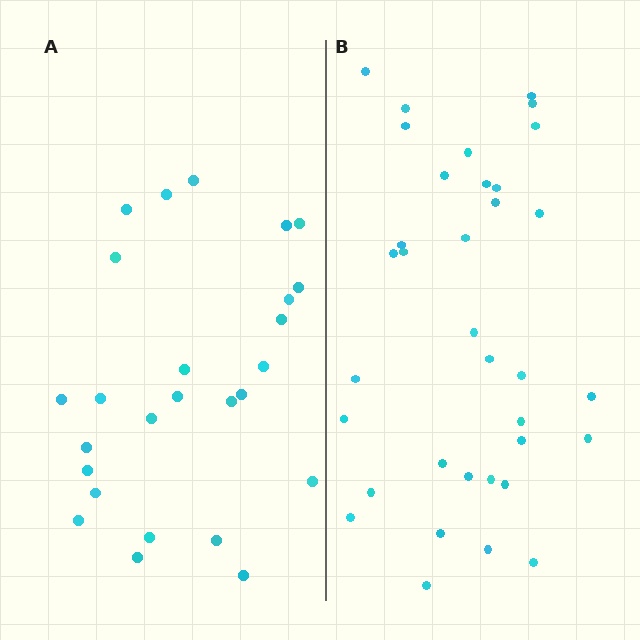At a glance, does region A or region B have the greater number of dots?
Region B (the right region) has more dots.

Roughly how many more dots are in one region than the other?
Region B has roughly 8 or so more dots than region A.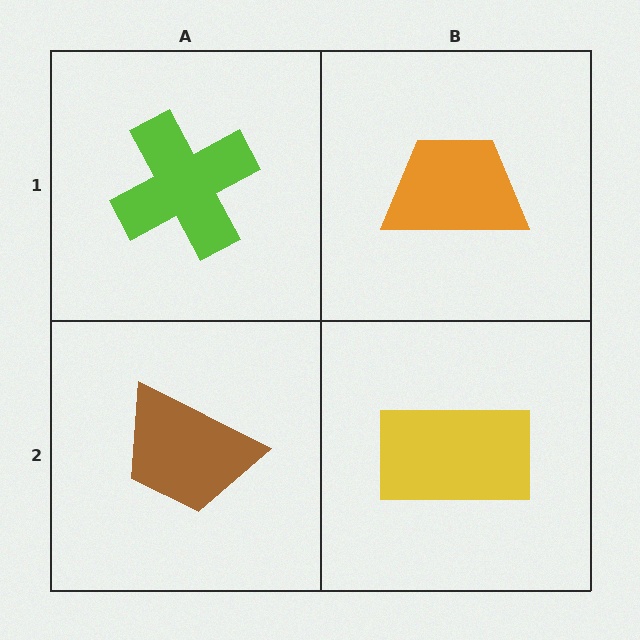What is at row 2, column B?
A yellow rectangle.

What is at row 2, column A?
A brown trapezoid.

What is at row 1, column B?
An orange trapezoid.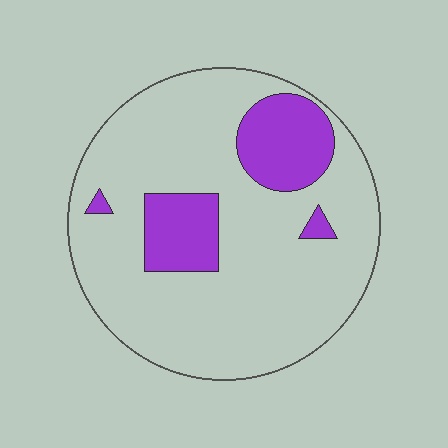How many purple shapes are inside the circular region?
4.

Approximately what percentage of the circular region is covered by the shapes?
Approximately 20%.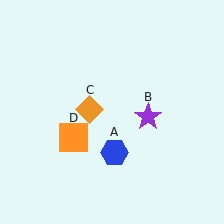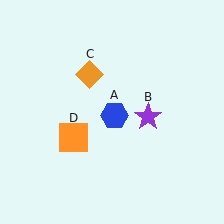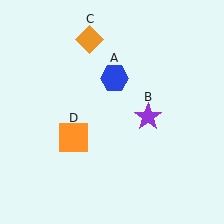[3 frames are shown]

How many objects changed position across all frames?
2 objects changed position: blue hexagon (object A), orange diamond (object C).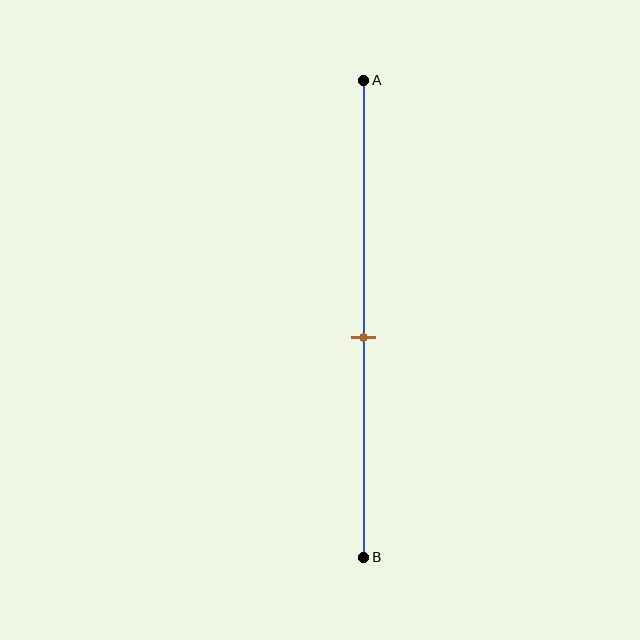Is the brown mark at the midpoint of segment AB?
No, the mark is at about 55% from A, not at the 50% midpoint.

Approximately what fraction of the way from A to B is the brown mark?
The brown mark is approximately 55% of the way from A to B.